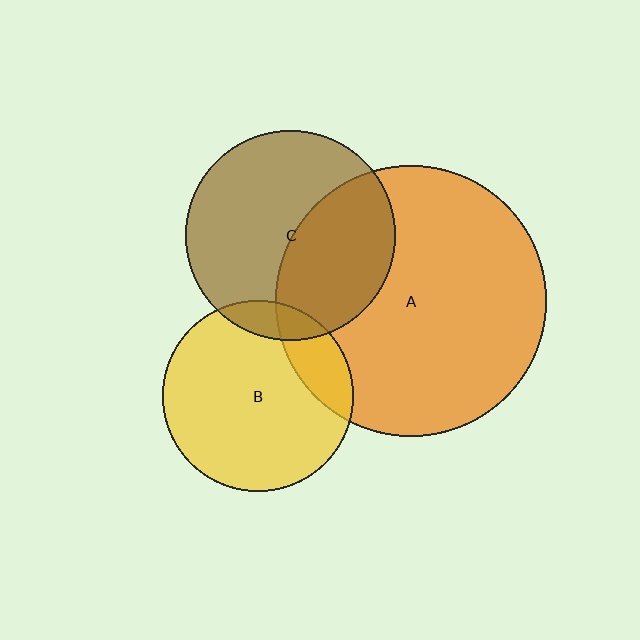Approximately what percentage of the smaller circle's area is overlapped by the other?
Approximately 10%.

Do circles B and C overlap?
Yes.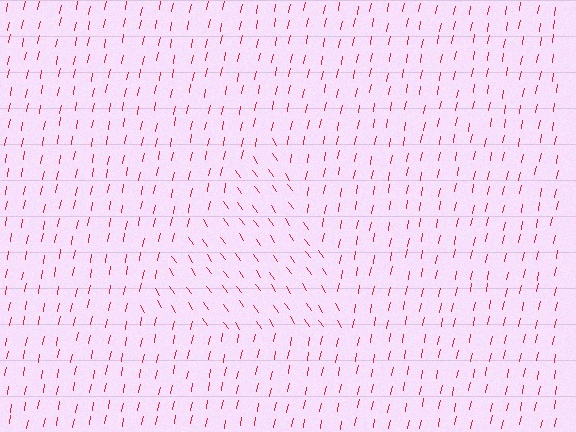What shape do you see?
I see a triangle.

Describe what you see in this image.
The image is filled with small red line segments. A triangle region in the image has lines oriented differently from the surrounding lines, creating a visible texture boundary.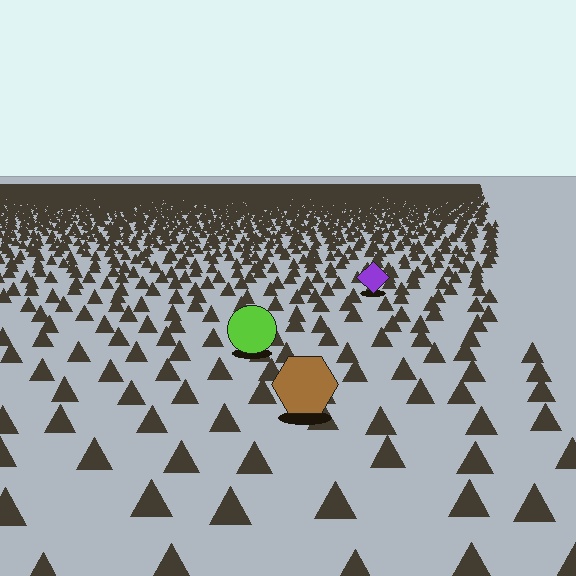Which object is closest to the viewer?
The brown hexagon is closest. The texture marks near it are larger and more spread out.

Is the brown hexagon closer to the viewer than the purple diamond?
Yes. The brown hexagon is closer — you can tell from the texture gradient: the ground texture is coarser near it.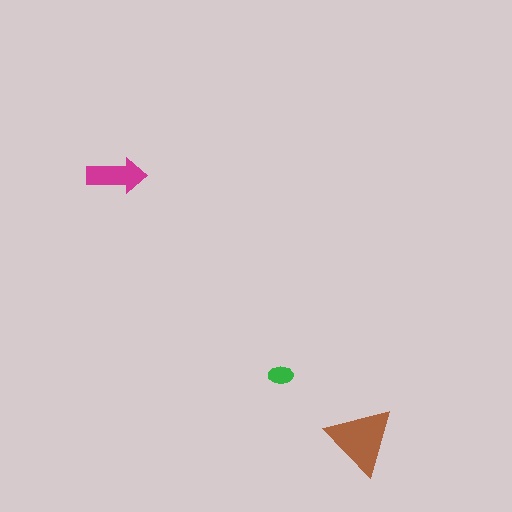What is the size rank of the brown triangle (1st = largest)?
1st.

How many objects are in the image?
There are 3 objects in the image.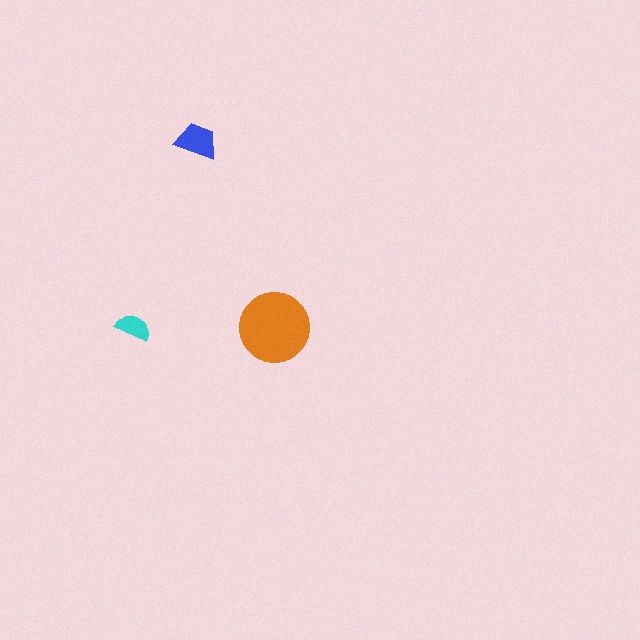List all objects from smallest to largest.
The cyan semicircle, the blue trapezoid, the orange circle.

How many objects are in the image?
There are 3 objects in the image.